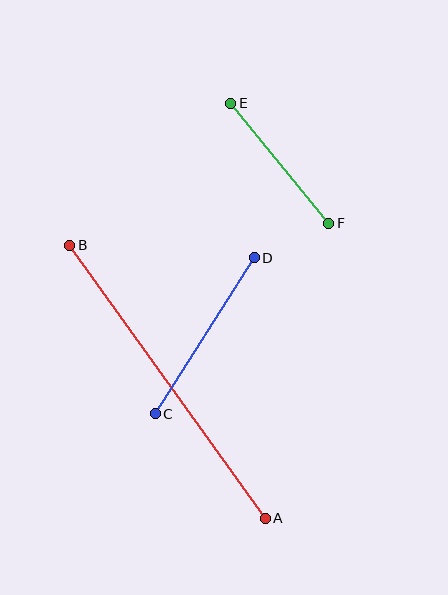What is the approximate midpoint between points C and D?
The midpoint is at approximately (205, 336) pixels.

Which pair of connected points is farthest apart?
Points A and B are farthest apart.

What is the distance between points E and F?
The distance is approximately 155 pixels.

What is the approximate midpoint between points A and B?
The midpoint is at approximately (168, 382) pixels.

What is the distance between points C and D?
The distance is approximately 185 pixels.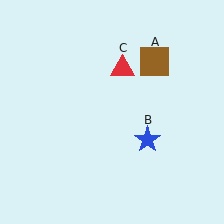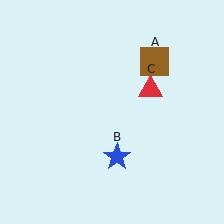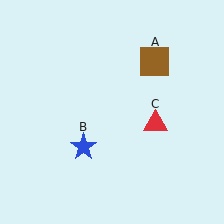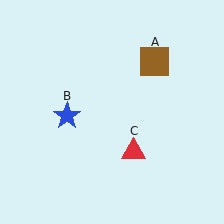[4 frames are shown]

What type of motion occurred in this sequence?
The blue star (object B), red triangle (object C) rotated clockwise around the center of the scene.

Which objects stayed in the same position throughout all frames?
Brown square (object A) remained stationary.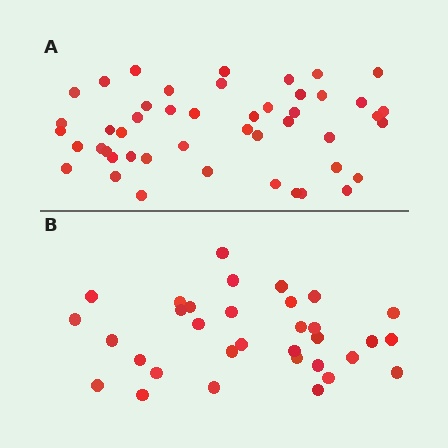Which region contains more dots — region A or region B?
Region A (the top region) has more dots.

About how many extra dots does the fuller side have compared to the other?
Region A has approximately 15 more dots than region B.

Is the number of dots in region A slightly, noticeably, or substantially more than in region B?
Region A has noticeably more, but not dramatically so. The ratio is roughly 1.4 to 1.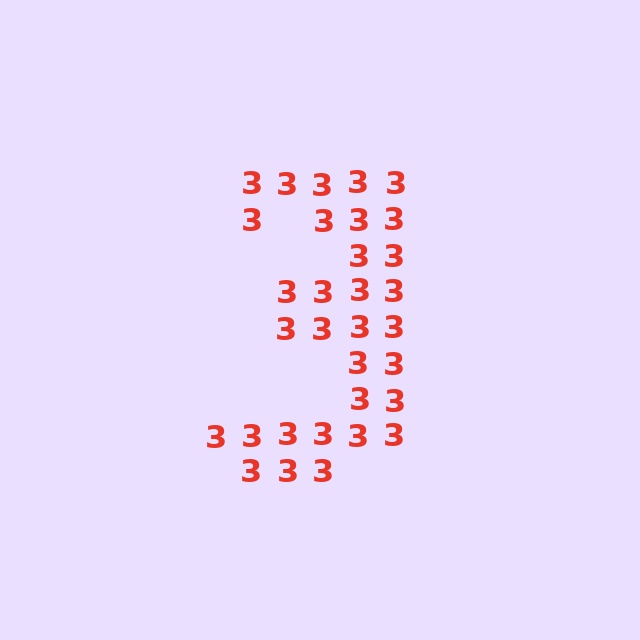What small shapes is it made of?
It is made of small digit 3's.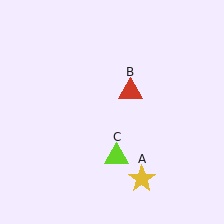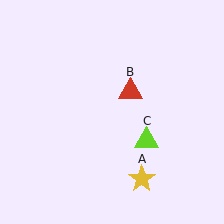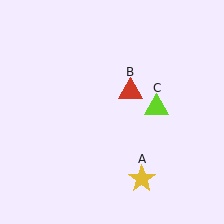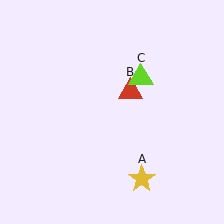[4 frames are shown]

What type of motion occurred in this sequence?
The lime triangle (object C) rotated counterclockwise around the center of the scene.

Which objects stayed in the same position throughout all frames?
Yellow star (object A) and red triangle (object B) remained stationary.